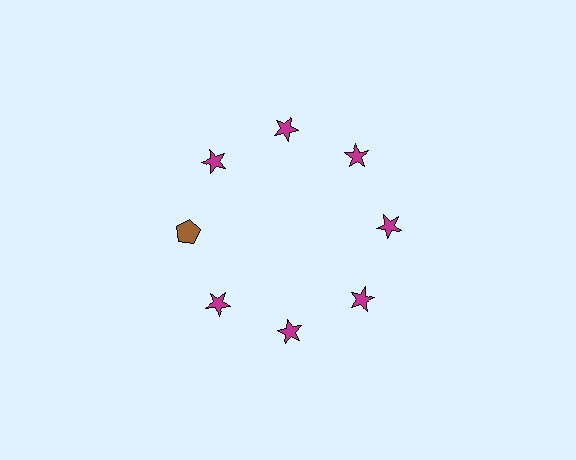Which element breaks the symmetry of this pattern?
The brown pentagon at roughly the 9 o'clock position breaks the symmetry. All other shapes are magenta stars.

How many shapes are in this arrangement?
There are 8 shapes arranged in a ring pattern.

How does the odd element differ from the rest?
It differs in both color (brown instead of magenta) and shape (pentagon instead of star).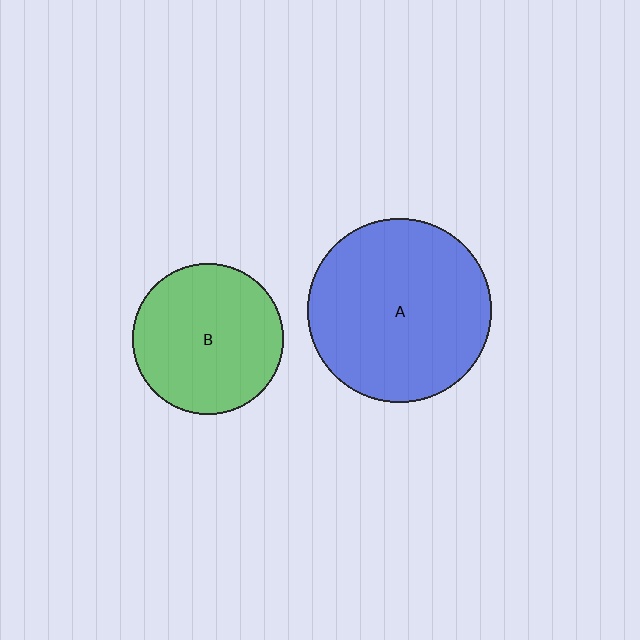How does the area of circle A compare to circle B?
Approximately 1.5 times.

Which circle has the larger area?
Circle A (blue).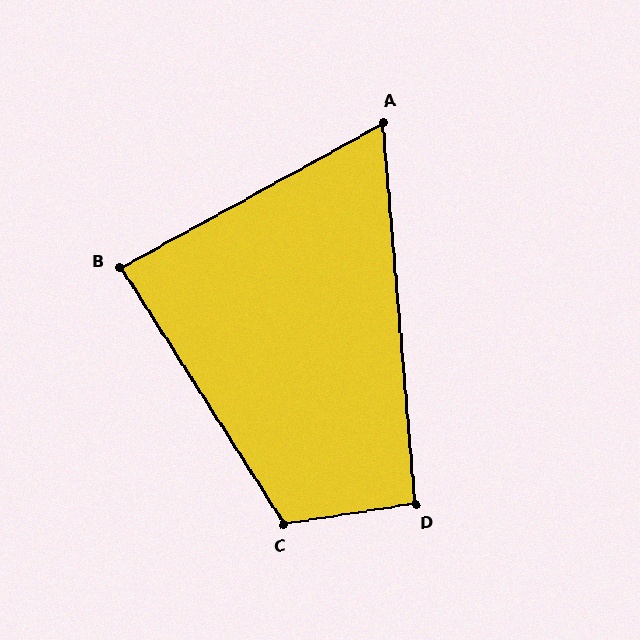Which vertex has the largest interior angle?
C, at approximately 114 degrees.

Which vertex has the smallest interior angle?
A, at approximately 66 degrees.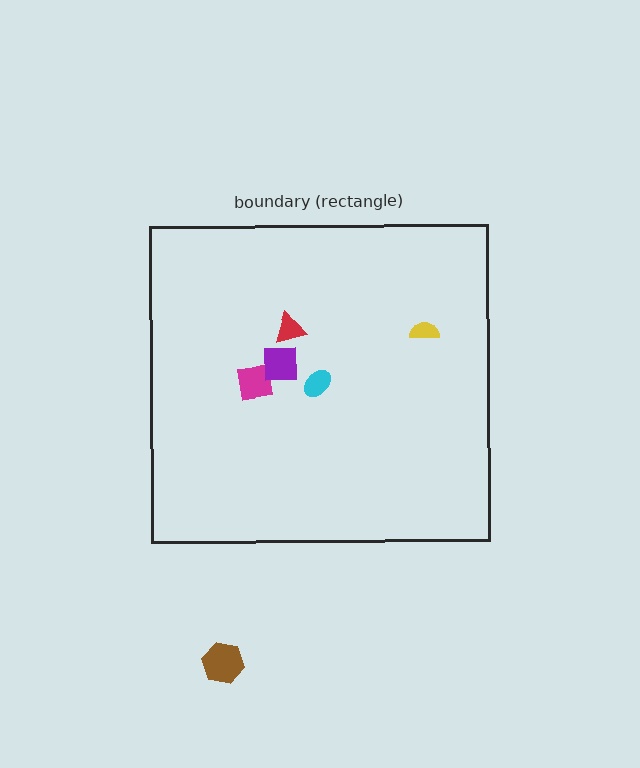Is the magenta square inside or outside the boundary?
Inside.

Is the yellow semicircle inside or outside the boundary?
Inside.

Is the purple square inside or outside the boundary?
Inside.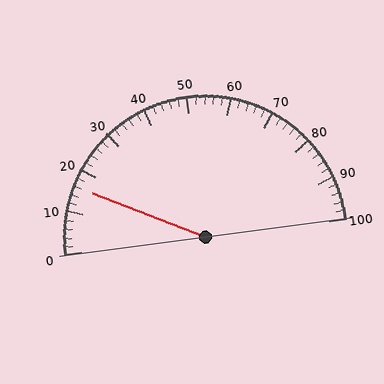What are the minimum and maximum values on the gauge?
The gauge ranges from 0 to 100.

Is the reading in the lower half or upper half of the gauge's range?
The reading is in the lower half of the range (0 to 100).